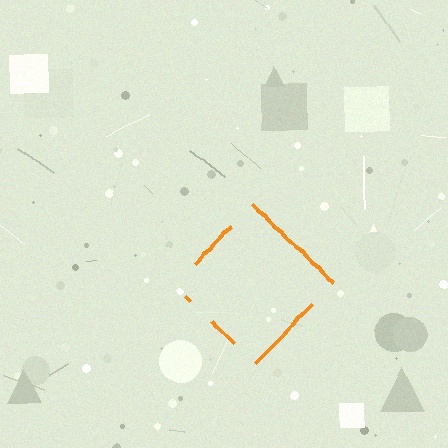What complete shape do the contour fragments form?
The contour fragments form a diamond.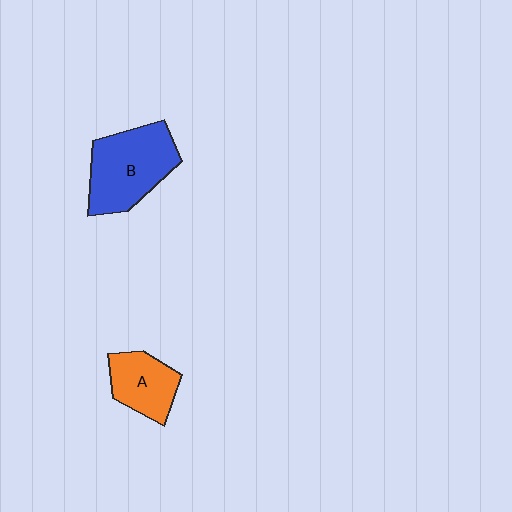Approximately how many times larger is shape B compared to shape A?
Approximately 1.6 times.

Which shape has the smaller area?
Shape A (orange).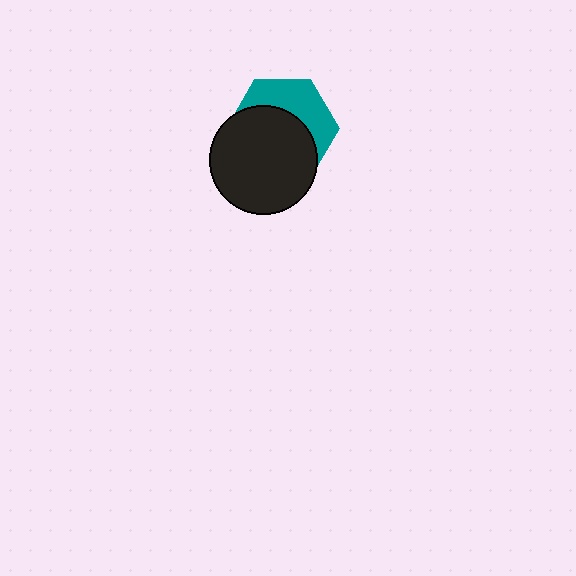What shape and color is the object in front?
The object in front is a black circle.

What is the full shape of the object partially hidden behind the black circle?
The partially hidden object is a teal hexagon.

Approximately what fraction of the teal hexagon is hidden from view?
Roughly 61% of the teal hexagon is hidden behind the black circle.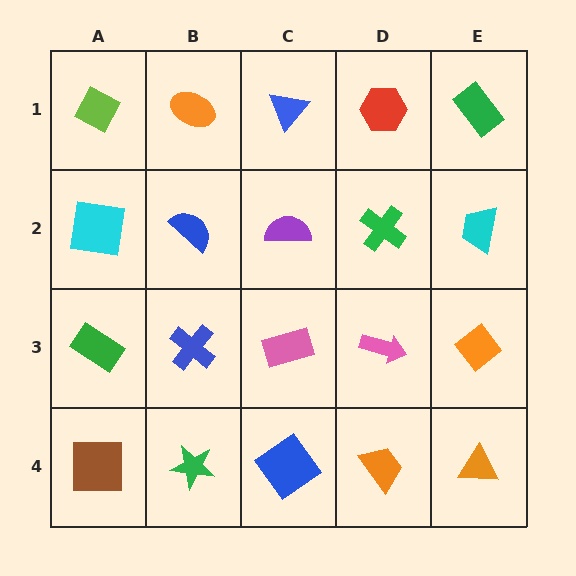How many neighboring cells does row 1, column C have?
3.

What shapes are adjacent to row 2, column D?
A red hexagon (row 1, column D), a pink arrow (row 3, column D), a purple semicircle (row 2, column C), a cyan trapezoid (row 2, column E).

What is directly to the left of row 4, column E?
An orange trapezoid.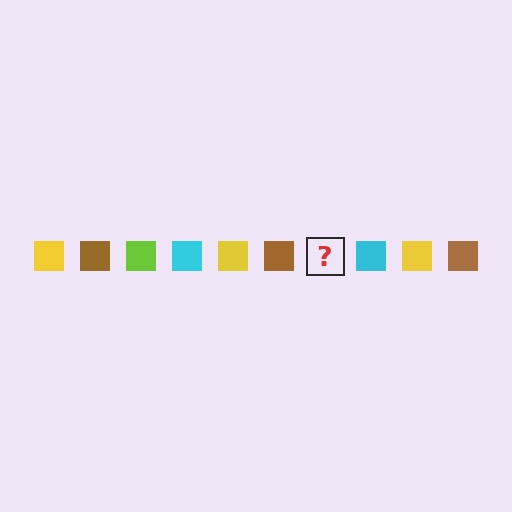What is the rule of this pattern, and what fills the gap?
The rule is that the pattern cycles through yellow, brown, lime, cyan squares. The gap should be filled with a lime square.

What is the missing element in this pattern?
The missing element is a lime square.